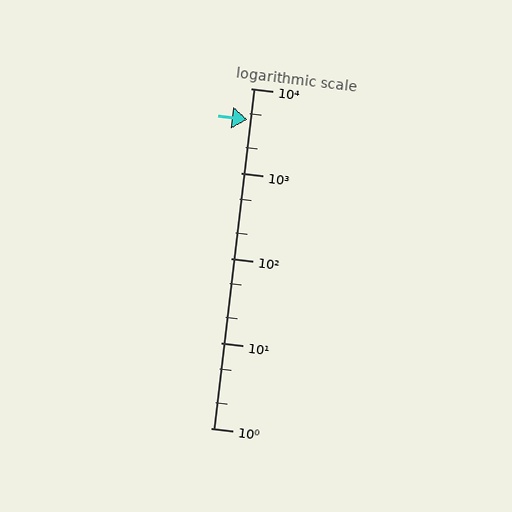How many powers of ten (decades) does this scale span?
The scale spans 4 decades, from 1 to 10000.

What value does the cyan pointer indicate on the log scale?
The pointer indicates approximately 4300.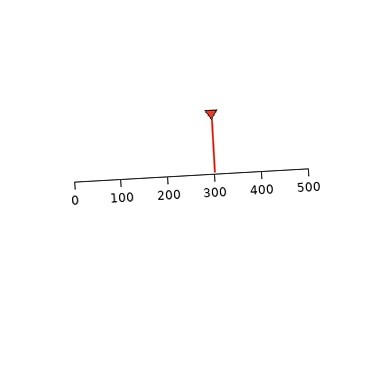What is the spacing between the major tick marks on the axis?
The major ticks are spaced 100 apart.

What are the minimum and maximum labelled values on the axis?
The axis runs from 0 to 500.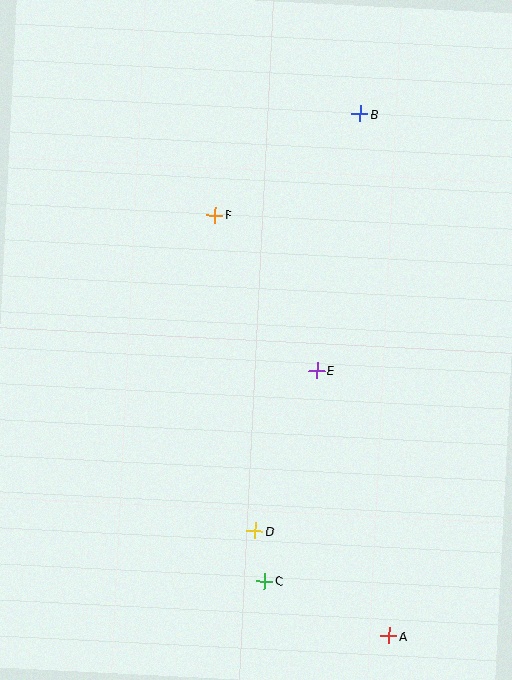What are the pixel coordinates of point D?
Point D is at (255, 531).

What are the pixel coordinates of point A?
Point A is at (389, 636).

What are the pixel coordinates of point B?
Point B is at (360, 114).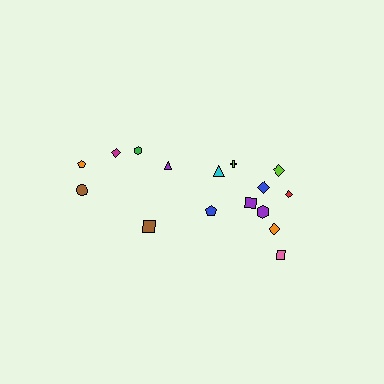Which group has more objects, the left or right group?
The right group.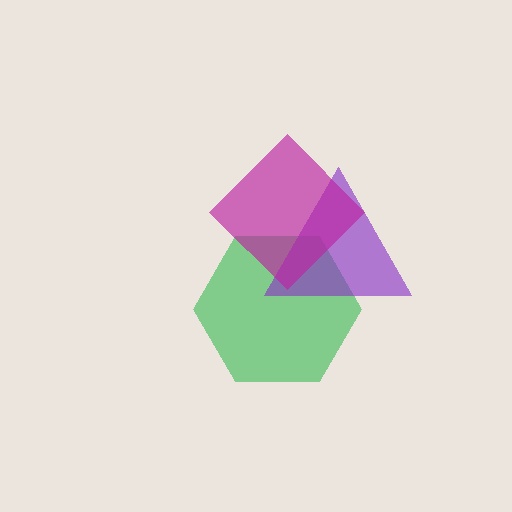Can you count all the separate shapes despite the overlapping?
Yes, there are 3 separate shapes.